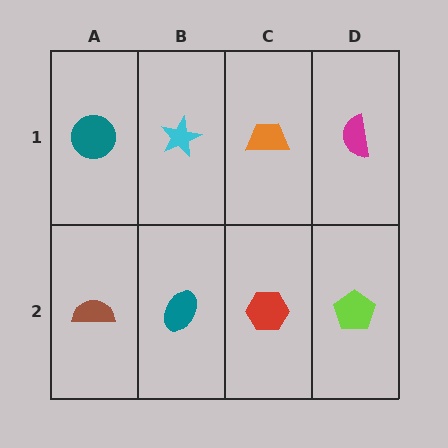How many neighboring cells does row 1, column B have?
3.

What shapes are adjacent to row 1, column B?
A teal ellipse (row 2, column B), a teal circle (row 1, column A), an orange trapezoid (row 1, column C).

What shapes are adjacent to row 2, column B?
A cyan star (row 1, column B), a brown semicircle (row 2, column A), a red hexagon (row 2, column C).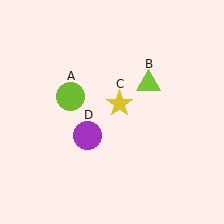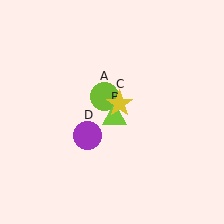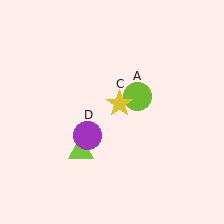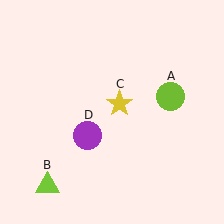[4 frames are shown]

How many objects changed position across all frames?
2 objects changed position: lime circle (object A), lime triangle (object B).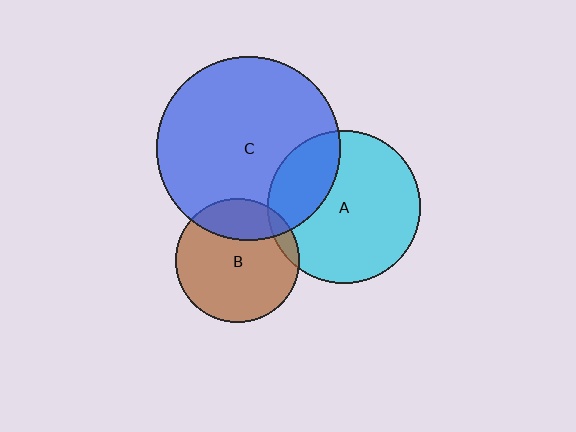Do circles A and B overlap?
Yes.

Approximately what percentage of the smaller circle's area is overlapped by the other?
Approximately 10%.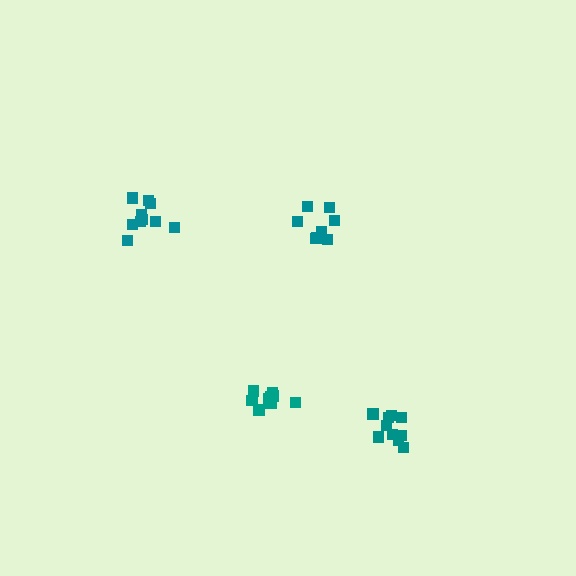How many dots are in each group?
Group 1: 8 dots, Group 2: 10 dots, Group 3: 10 dots, Group 4: 10 dots (38 total).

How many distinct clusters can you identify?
There are 4 distinct clusters.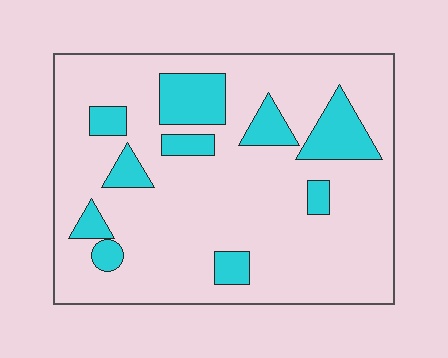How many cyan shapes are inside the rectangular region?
10.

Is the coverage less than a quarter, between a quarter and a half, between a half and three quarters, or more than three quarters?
Less than a quarter.